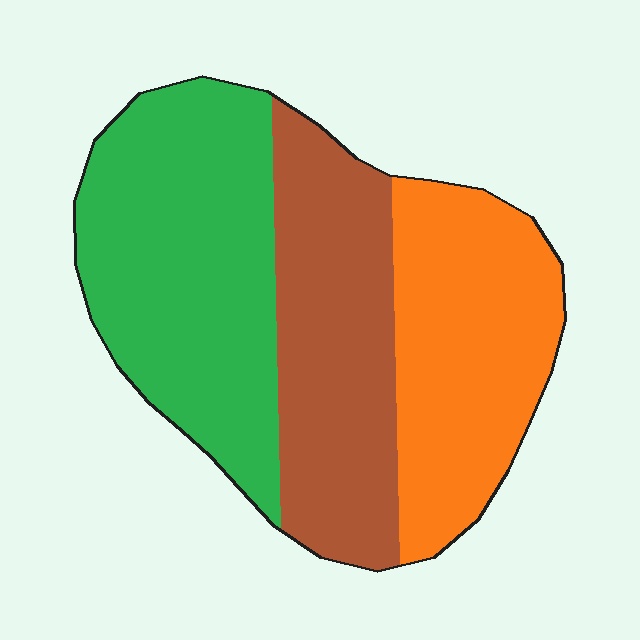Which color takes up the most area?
Green, at roughly 40%.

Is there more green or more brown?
Green.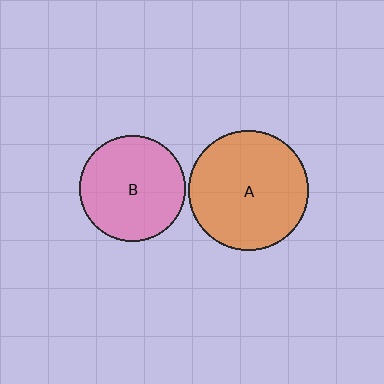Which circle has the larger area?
Circle A (orange).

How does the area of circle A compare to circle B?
Approximately 1.3 times.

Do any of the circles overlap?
No, none of the circles overlap.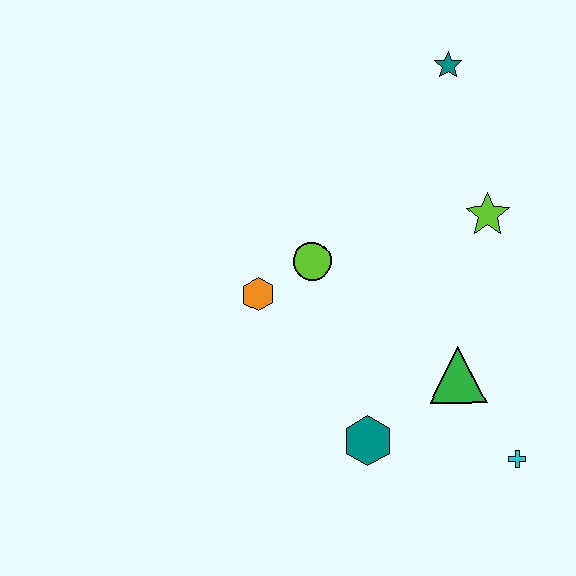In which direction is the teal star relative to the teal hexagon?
The teal star is above the teal hexagon.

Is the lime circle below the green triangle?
No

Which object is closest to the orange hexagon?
The lime circle is closest to the orange hexagon.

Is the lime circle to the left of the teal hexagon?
Yes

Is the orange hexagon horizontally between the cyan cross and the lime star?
No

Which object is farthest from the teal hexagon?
The teal star is farthest from the teal hexagon.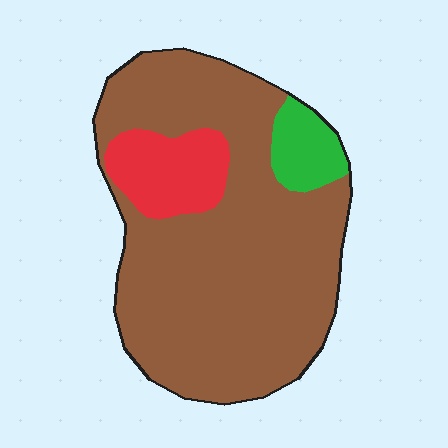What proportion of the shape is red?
Red covers 13% of the shape.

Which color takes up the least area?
Green, at roughly 10%.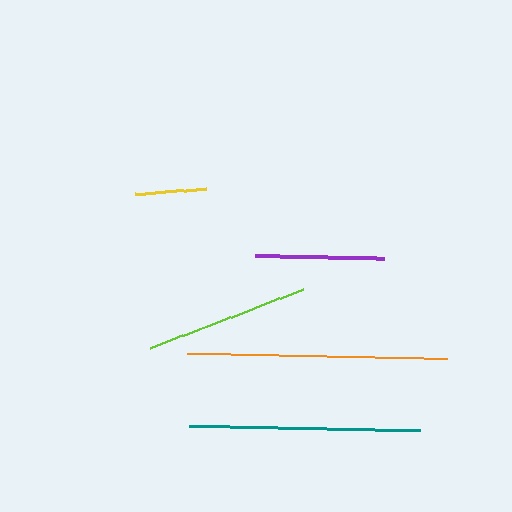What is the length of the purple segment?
The purple segment is approximately 129 pixels long.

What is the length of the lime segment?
The lime segment is approximately 164 pixels long.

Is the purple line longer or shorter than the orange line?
The orange line is longer than the purple line.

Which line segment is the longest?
The orange line is the longest at approximately 261 pixels.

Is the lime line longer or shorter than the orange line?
The orange line is longer than the lime line.